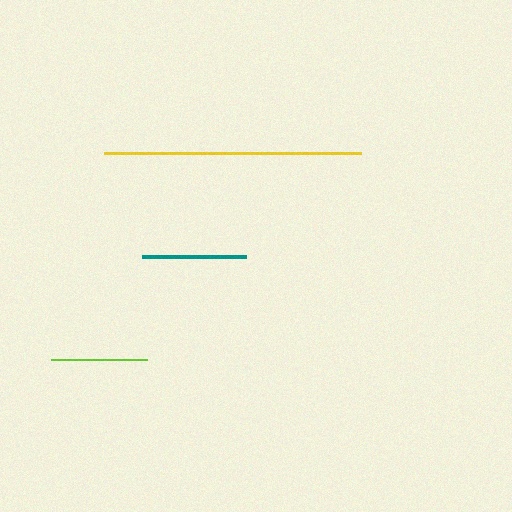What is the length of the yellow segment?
The yellow segment is approximately 257 pixels long.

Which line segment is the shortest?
The lime line is the shortest at approximately 96 pixels.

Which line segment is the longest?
The yellow line is the longest at approximately 257 pixels.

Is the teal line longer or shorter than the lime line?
The teal line is longer than the lime line.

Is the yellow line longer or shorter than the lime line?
The yellow line is longer than the lime line.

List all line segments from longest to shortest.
From longest to shortest: yellow, teal, lime.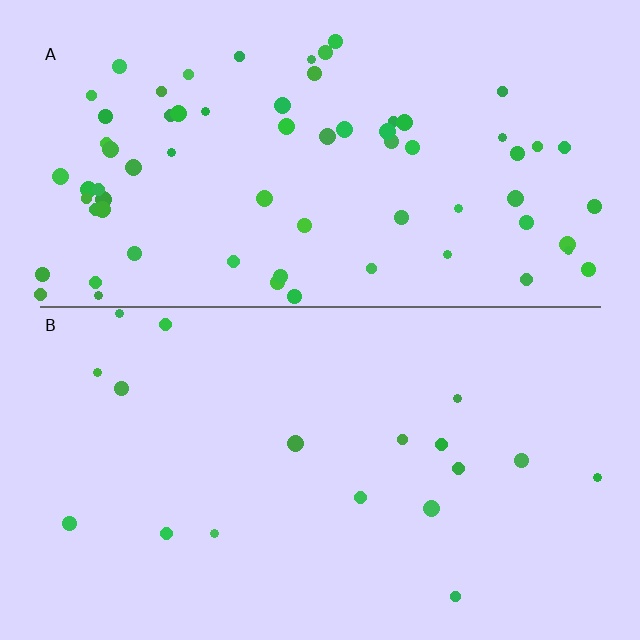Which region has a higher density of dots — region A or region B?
A (the top).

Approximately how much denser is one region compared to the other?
Approximately 3.9× — region A over region B.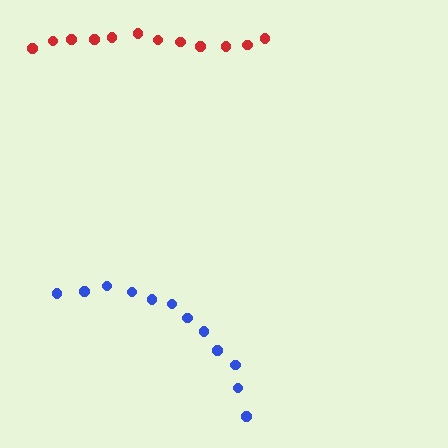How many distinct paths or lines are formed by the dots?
There are 2 distinct paths.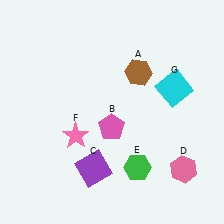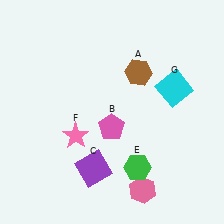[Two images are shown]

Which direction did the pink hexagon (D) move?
The pink hexagon (D) moved left.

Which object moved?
The pink hexagon (D) moved left.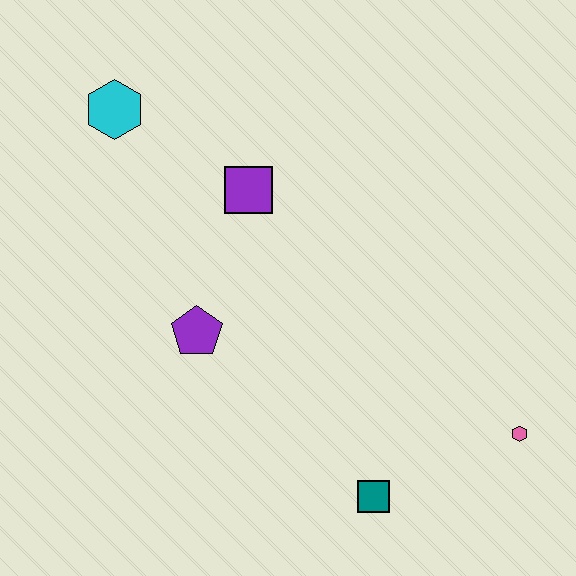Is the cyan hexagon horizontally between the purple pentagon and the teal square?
No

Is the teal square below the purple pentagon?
Yes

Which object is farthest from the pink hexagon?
The cyan hexagon is farthest from the pink hexagon.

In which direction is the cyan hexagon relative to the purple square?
The cyan hexagon is to the left of the purple square.